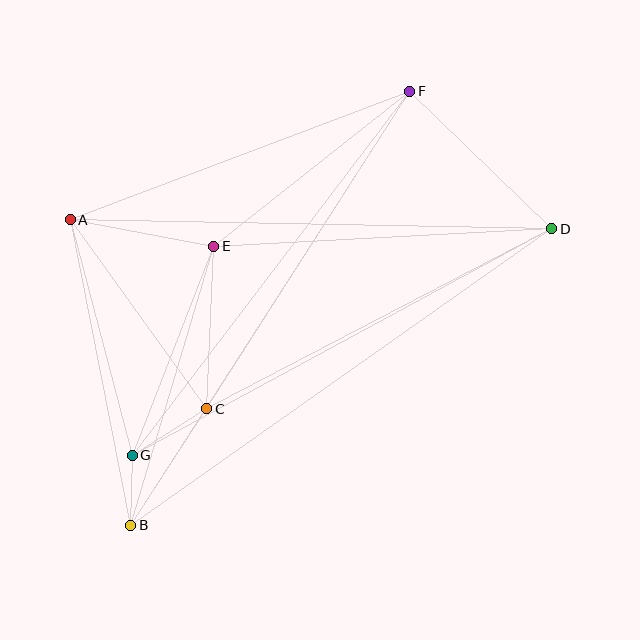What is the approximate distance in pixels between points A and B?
The distance between A and B is approximately 312 pixels.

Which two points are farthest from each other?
Points B and F are farthest from each other.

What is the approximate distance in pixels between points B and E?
The distance between B and E is approximately 291 pixels.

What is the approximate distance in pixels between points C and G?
The distance between C and G is approximately 88 pixels.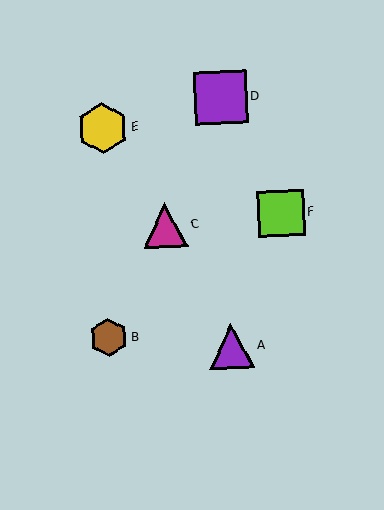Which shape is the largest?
The purple square (labeled D) is the largest.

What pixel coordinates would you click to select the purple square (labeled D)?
Click at (220, 98) to select the purple square D.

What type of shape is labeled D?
Shape D is a purple square.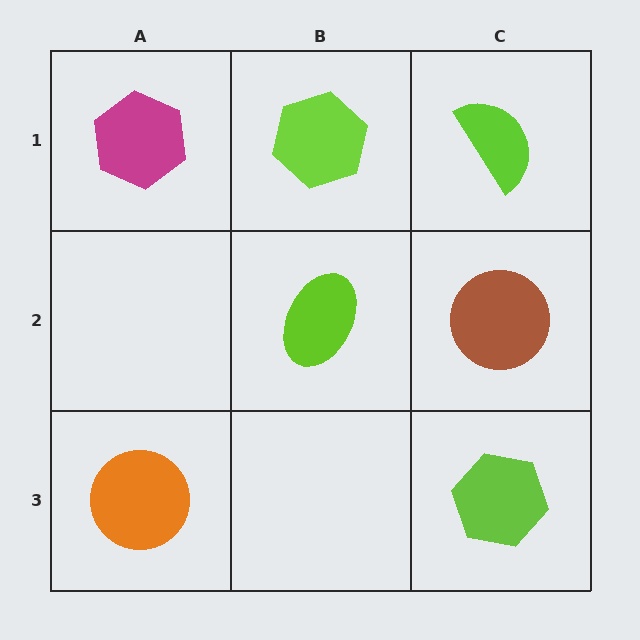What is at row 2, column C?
A brown circle.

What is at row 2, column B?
A lime ellipse.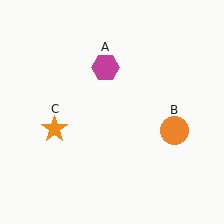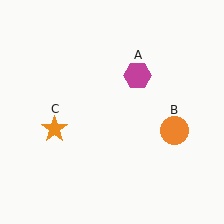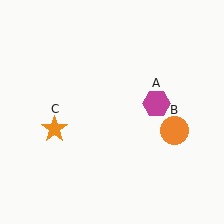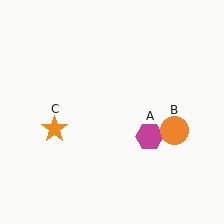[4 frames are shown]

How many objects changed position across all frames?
1 object changed position: magenta hexagon (object A).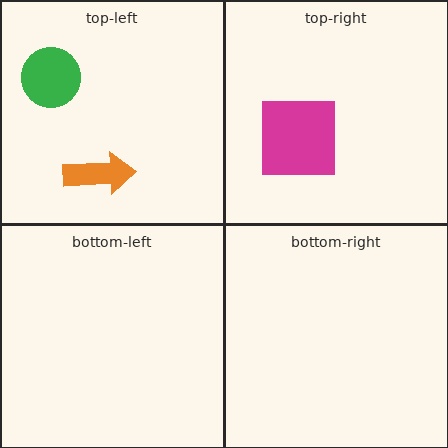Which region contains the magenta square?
The top-right region.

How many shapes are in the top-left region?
2.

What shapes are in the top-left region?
The orange arrow, the green circle.